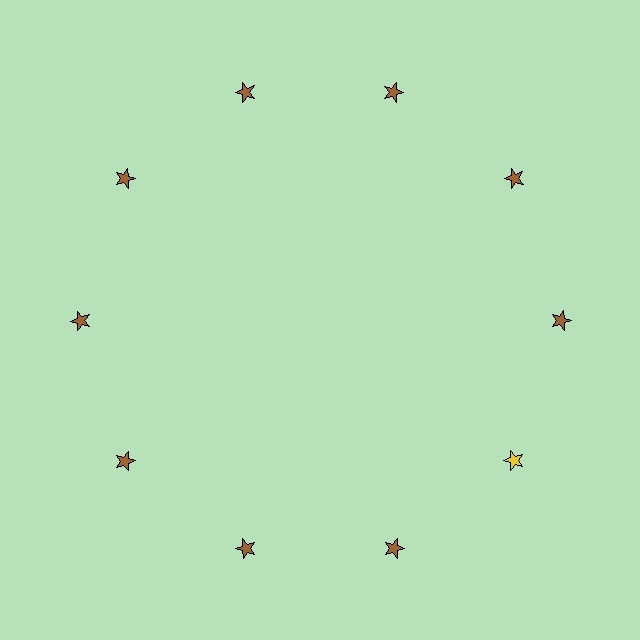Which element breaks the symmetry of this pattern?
The yellow star at roughly the 4 o'clock position breaks the symmetry. All other shapes are brown stars.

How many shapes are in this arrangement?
There are 10 shapes arranged in a ring pattern.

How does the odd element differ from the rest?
It has a different color: yellow instead of brown.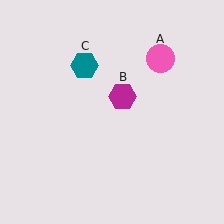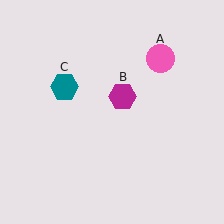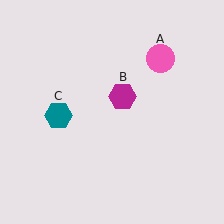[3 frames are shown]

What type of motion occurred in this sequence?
The teal hexagon (object C) rotated counterclockwise around the center of the scene.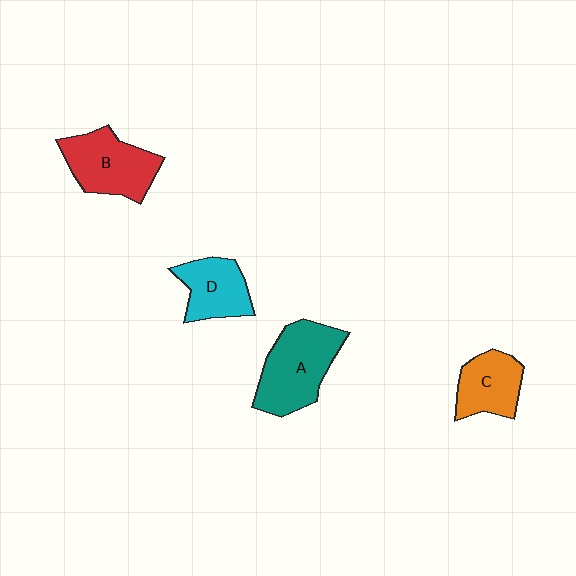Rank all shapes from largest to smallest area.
From largest to smallest: A (teal), B (red), D (cyan), C (orange).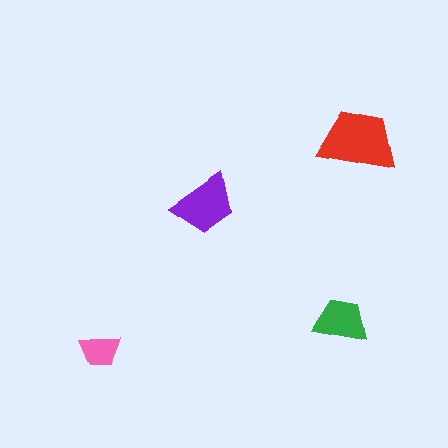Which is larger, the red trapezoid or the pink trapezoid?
The red one.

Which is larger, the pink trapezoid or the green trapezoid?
The green one.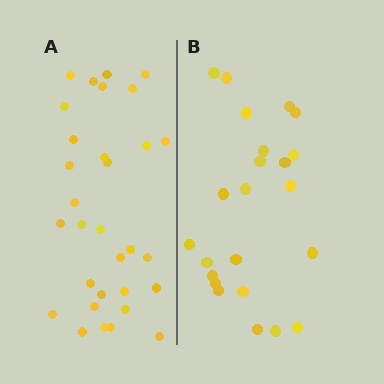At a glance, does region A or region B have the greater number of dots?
Region A (the left region) has more dots.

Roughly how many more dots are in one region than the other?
Region A has roughly 8 or so more dots than region B.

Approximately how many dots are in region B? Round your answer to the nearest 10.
About 20 dots. (The exact count is 23, which rounds to 20.)